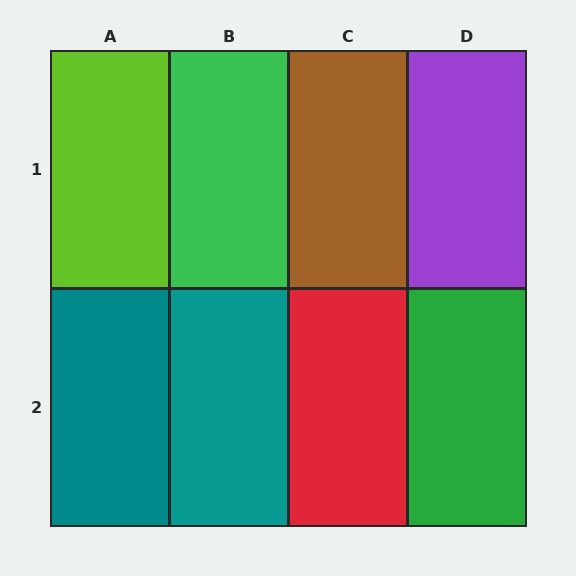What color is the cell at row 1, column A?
Lime.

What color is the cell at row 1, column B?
Green.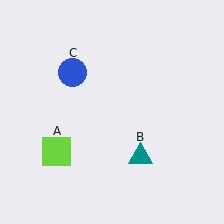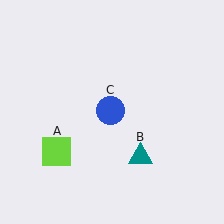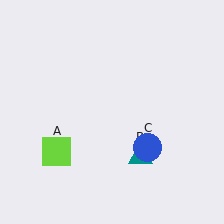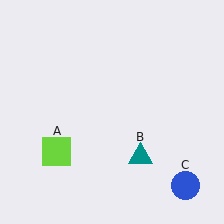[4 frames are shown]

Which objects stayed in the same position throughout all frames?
Lime square (object A) and teal triangle (object B) remained stationary.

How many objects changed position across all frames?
1 object changed position: blue circle (object C).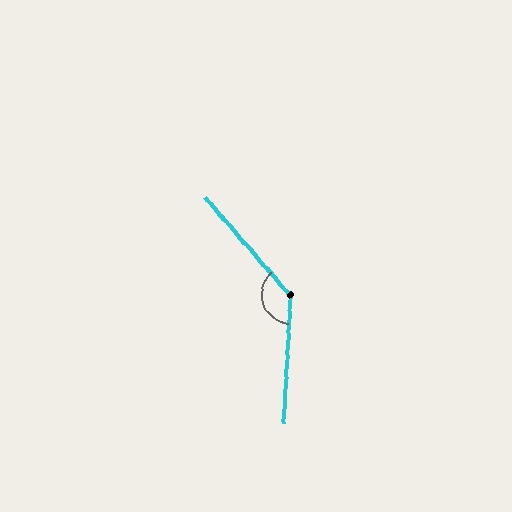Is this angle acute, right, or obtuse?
It is obtuse.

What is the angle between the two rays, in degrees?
Approximately 136 degrees.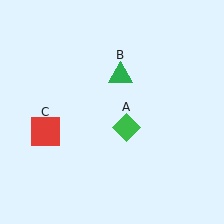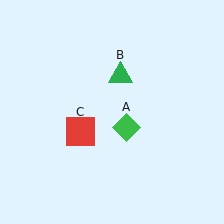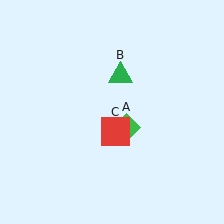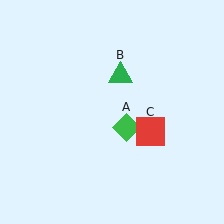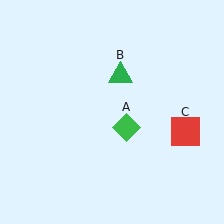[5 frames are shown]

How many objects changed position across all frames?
1 object changed position: red square (object C).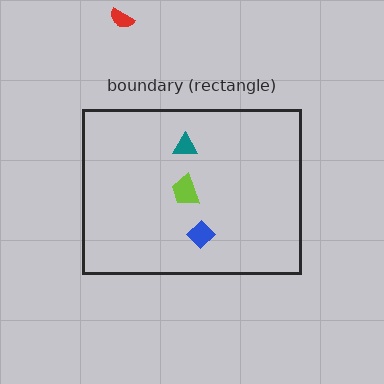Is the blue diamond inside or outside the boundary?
Inside.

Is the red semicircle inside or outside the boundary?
Outside.